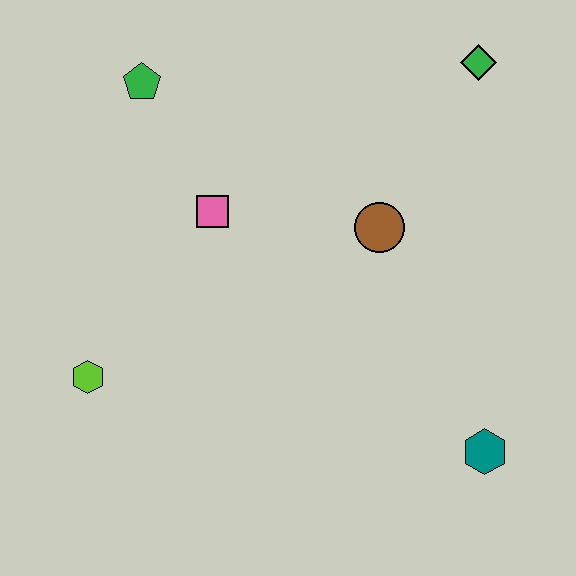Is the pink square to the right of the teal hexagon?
No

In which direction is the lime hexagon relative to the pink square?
The lime hexagon is below the pink square.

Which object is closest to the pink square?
The green pentagon is closest to the pink square.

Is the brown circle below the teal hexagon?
No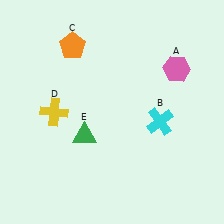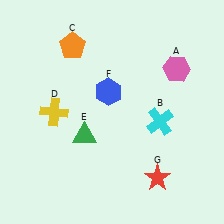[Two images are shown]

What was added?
A blue hexagon (F), a red star (G) were added in Image 2.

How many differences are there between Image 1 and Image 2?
There are 2 differences between the two images.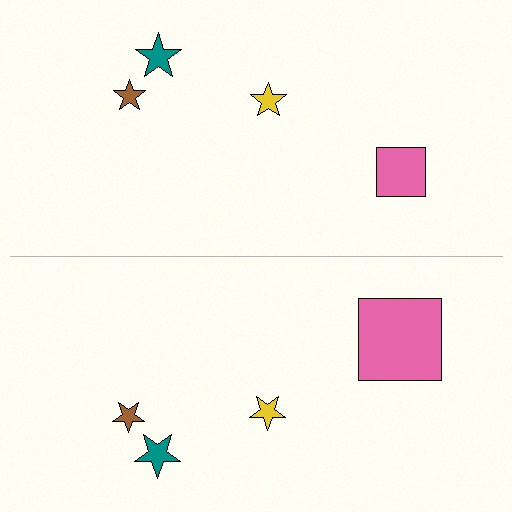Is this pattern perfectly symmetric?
No, the pattern is not perfectly symmetric. The pink square on the bottom side has a different size than its mirror counterpart.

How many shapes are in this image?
There are 8 shapes in this image.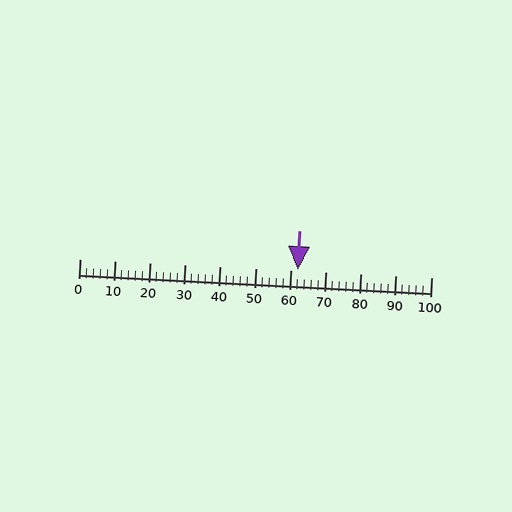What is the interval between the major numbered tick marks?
The major tick marks are spaced 10 units apart.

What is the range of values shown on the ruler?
The ruler shows values from 0 to 100.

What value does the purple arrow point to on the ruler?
The purple arrow points to approximately 62.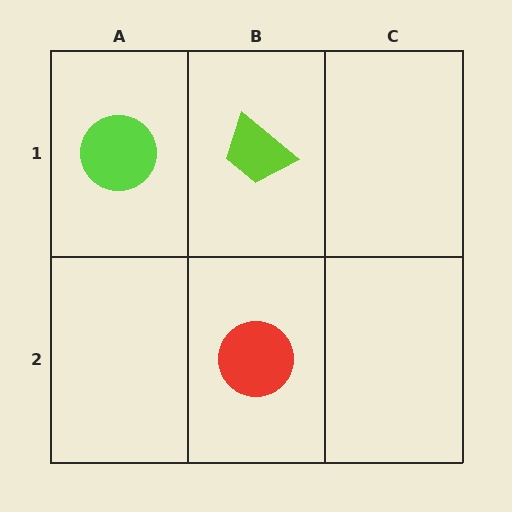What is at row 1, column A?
A lime circle.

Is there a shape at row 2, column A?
No, that cell is empty.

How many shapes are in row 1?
2 shapes.